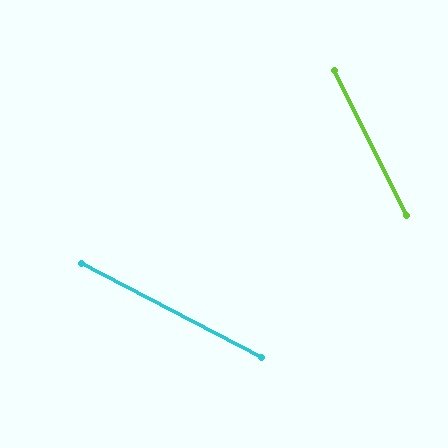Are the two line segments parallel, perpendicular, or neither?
Neither parallel nor perpendicular — they differ by about 36°.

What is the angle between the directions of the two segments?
Approximately 36 degrees.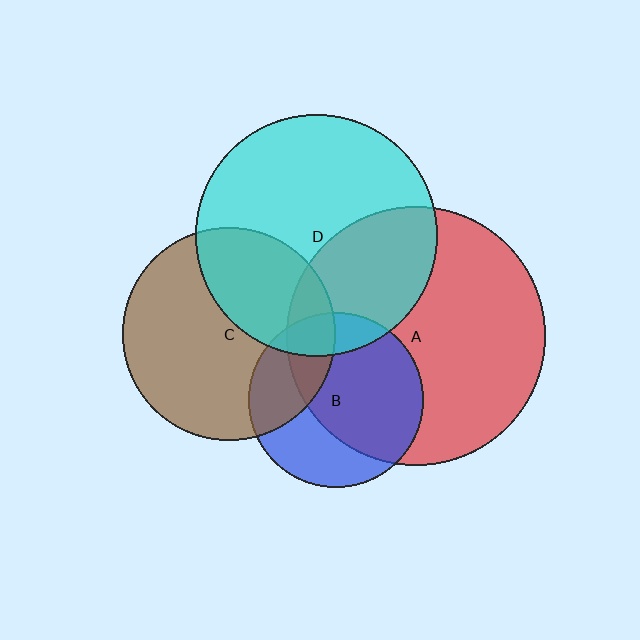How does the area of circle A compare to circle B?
Approximately 2.2 times.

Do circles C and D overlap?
Yes.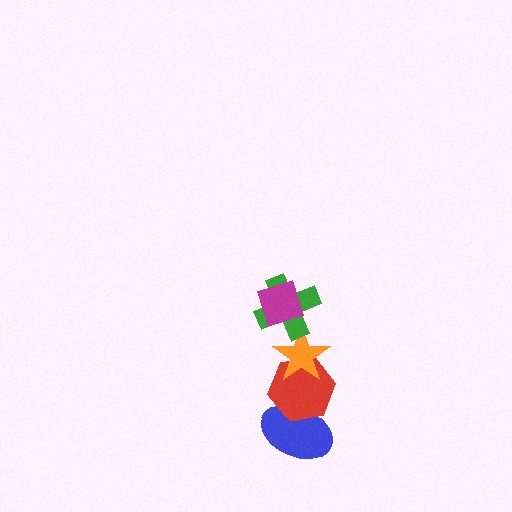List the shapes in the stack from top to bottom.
From top to bottom: the magenta diamond, the green cross, the orange star, the red hexagon, the blue ellipse.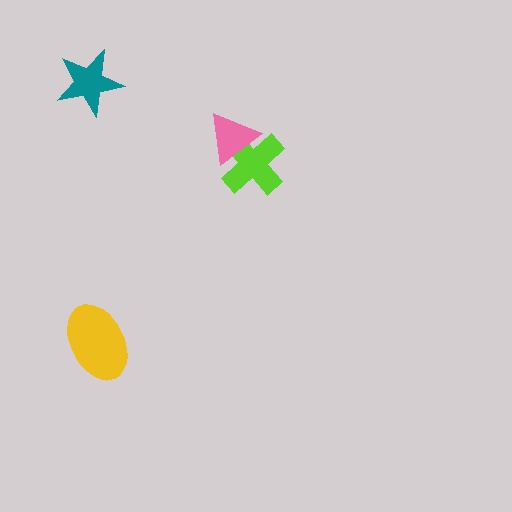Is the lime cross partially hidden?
Yes, it is partially covered by another shape.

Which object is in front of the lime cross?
The pink triangle is in front of the lime cross.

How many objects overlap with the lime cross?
1 object overlaps with the lime cross.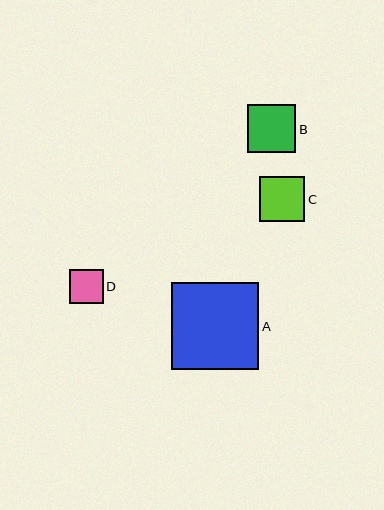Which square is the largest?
Square A is the largest with a size of approximately 87 pixels.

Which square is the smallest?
Square D is the smallest with a size of approximately 34 pixels.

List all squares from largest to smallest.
From largest to smallest: A, B, C, D.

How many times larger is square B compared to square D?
Square B is approximately 1.4 times the size of square D.